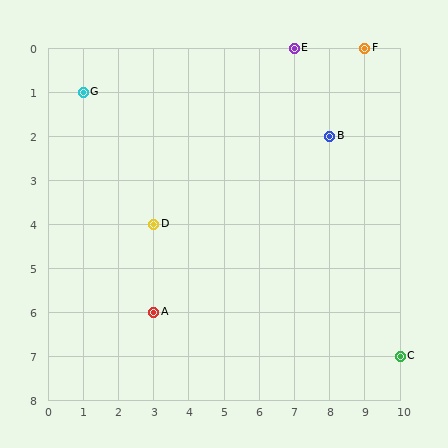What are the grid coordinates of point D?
Point D is at grid coordinates (3, 4).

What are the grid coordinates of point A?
Point A is at grid coordinates (3, 6).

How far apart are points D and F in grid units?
Points D and F are 6 columns and 4 rows apart (about 7.2 grid units diagonally).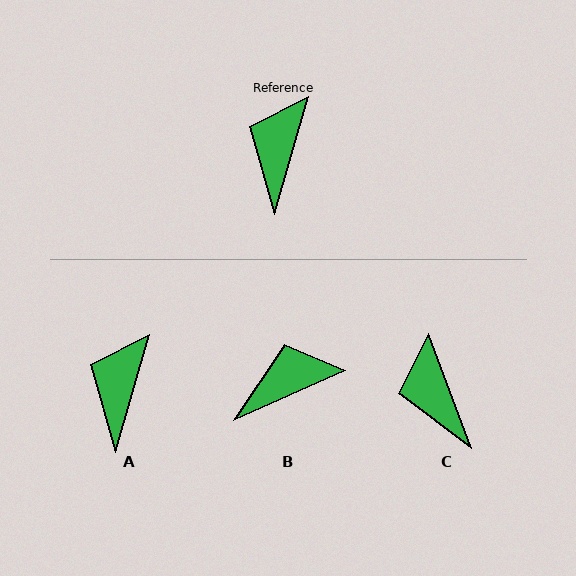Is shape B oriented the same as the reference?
No, it is off by about 50 degrees.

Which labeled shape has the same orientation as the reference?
A.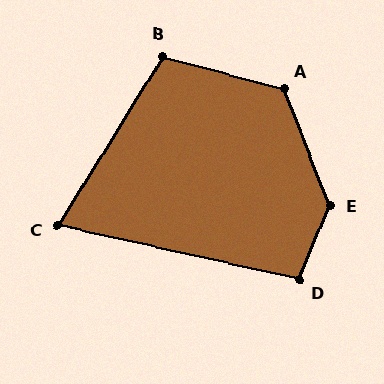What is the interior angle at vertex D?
Approximately 100 degrees (obtuse).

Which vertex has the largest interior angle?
E, at approximately 137 degrees.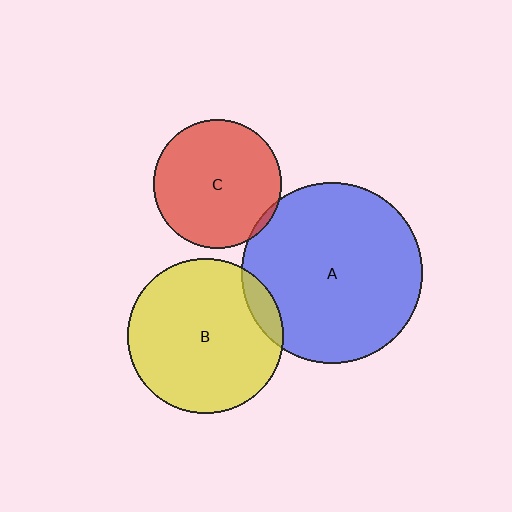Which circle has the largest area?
Circle A (blue).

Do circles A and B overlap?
Yes.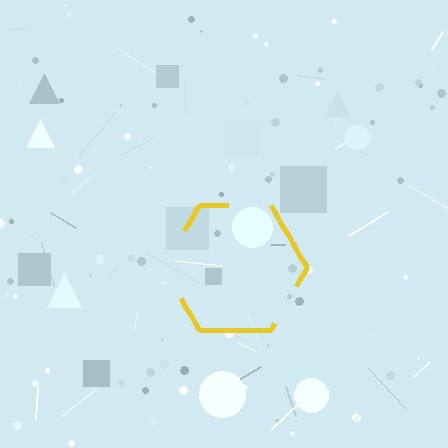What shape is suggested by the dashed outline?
The dashed outline suggests a hexagon.